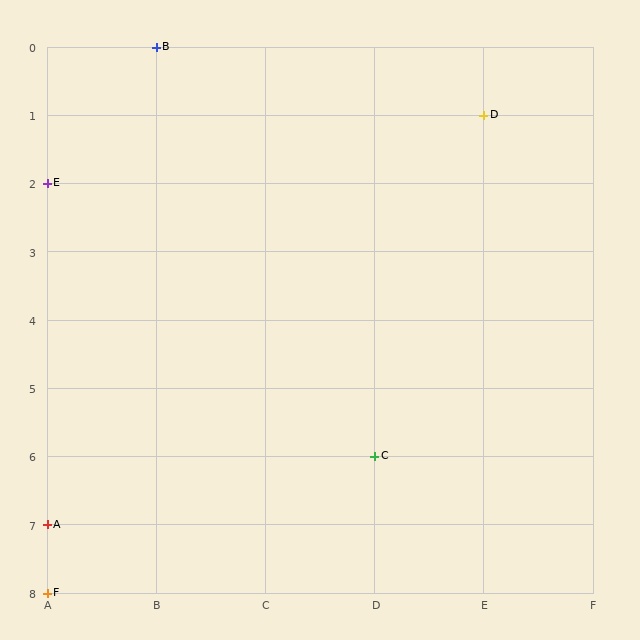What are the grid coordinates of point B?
Point B is at grid coordinates (B, 0).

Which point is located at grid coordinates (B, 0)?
Point B is at (B, 0).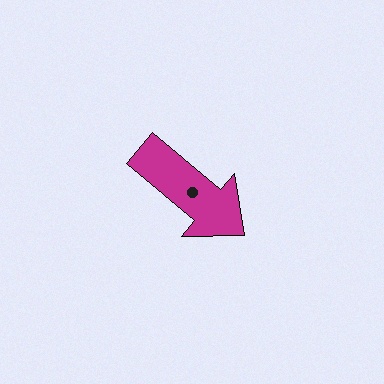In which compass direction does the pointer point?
Southeast.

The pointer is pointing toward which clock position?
Roughly 4 o'clock.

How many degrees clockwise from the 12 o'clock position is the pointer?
Approximately 130 degrees.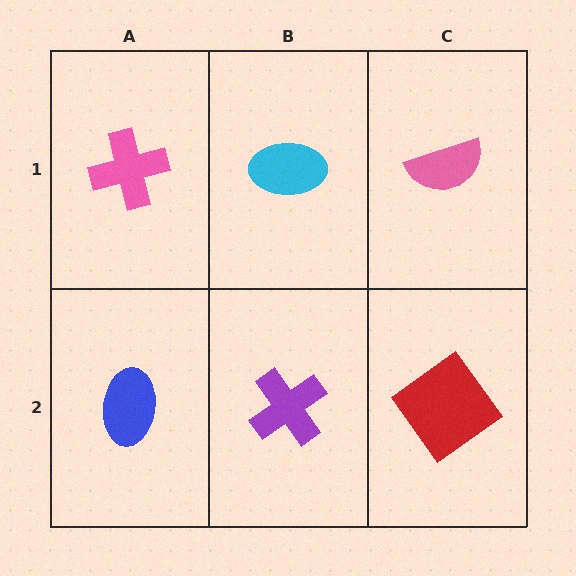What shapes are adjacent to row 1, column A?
A blue ellipse (row 2, column A), a cyan ellipse (row 1, column B).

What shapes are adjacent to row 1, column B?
A purple cross (row 2, column B), a pink cross (row 1, column A), a pink semicircle (row 1, column C).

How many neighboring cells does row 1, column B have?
3.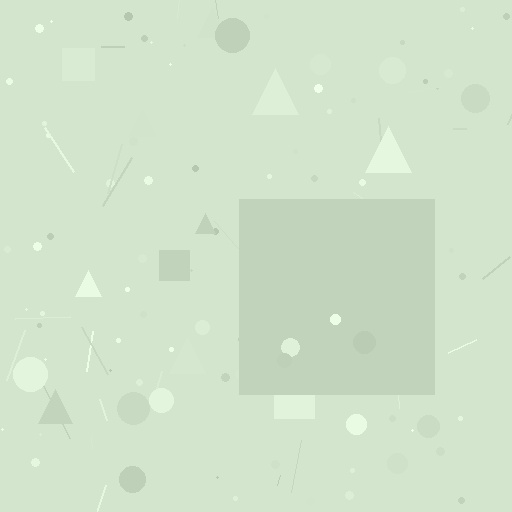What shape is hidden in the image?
A square is hidden in the image.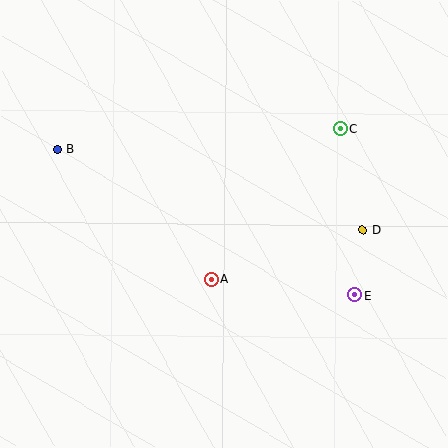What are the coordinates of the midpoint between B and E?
The midpoint between B and E is at (206, 222).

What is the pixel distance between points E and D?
The distance between E and D is 66 pixels.